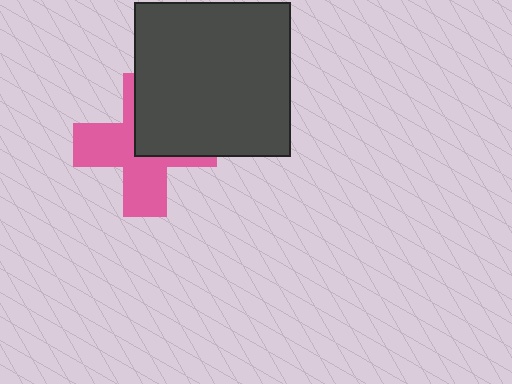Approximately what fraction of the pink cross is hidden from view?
Roughly 42% of the pink cross is hidden behind the dark gray rectangle.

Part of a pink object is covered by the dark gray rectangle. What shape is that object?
It is a cross.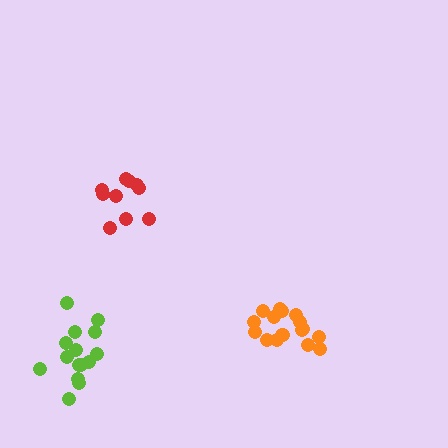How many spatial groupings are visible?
There are 3 spatial groupings.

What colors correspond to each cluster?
The clusters are colored: red, orange, lime.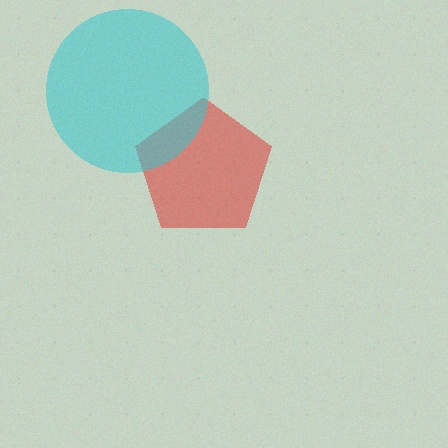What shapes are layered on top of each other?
The layered shapes are: a red pentagon, a cyan circle.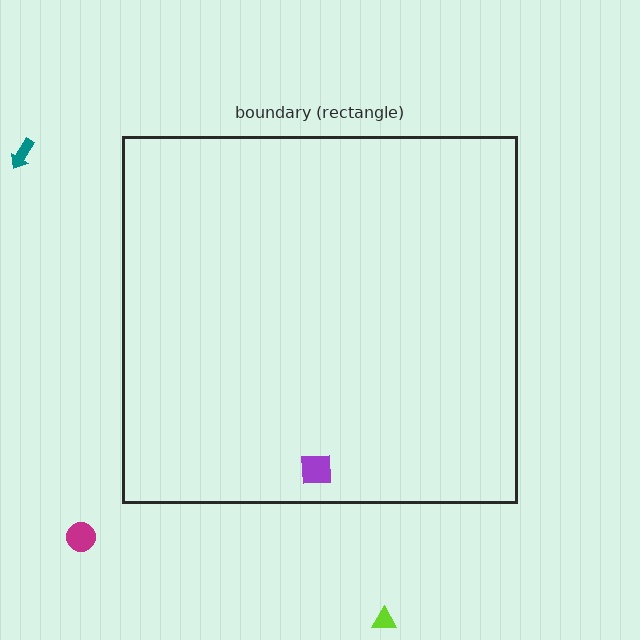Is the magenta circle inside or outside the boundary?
Outside.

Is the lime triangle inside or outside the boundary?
Outside.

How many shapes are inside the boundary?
1 inside, 3 outside.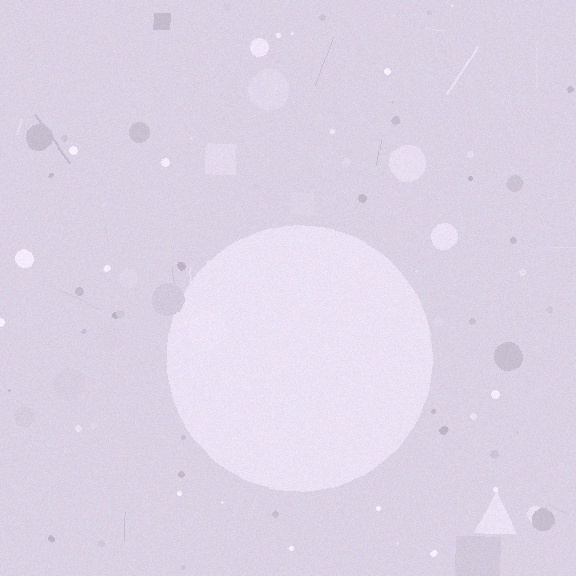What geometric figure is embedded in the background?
A circle is embedded in the background.